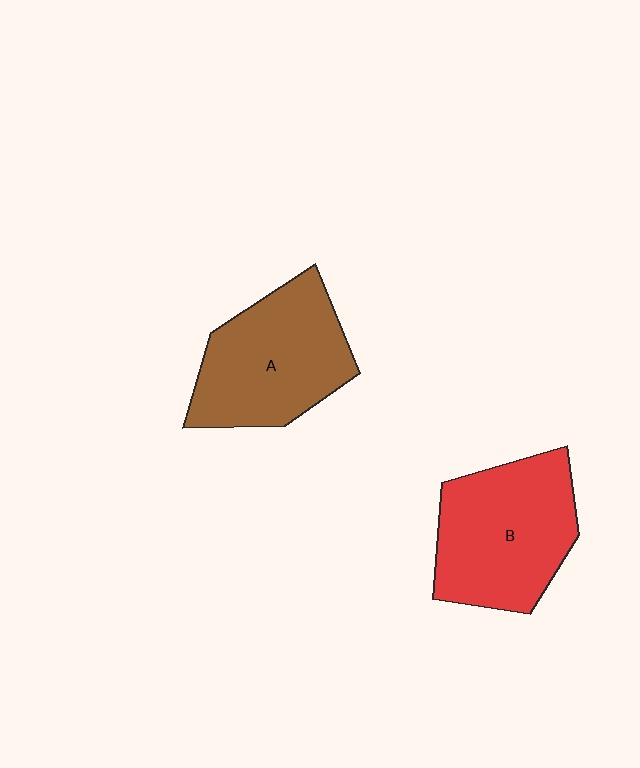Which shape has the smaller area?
Shape A (brown).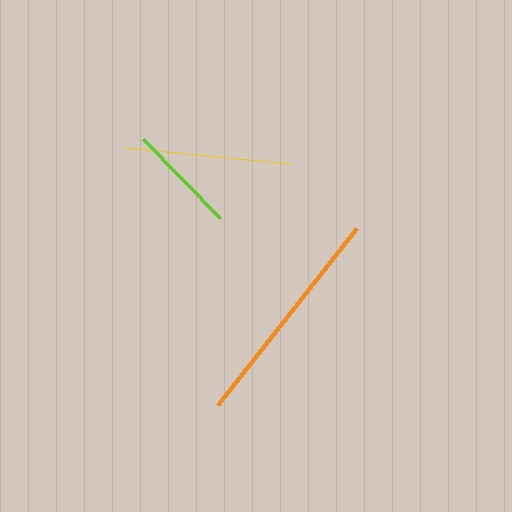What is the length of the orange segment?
The orange segment is approximately 226 pixels long.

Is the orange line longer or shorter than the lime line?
The orange line is longer than the lime line.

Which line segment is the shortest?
The lime line is the shortest at approximately 111 pixels.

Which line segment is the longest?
The orange line is the longest at approximately 226 pixels.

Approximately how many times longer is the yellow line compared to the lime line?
The yellow line is approximately 1.5 times the length of the lime line.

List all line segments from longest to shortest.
From longest to shortest: orange, yellow, lime.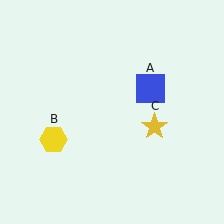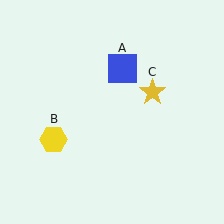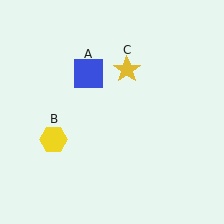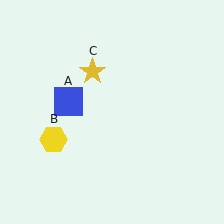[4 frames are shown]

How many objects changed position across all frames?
2 objects changed position: blue square (object A), yellow star (object C).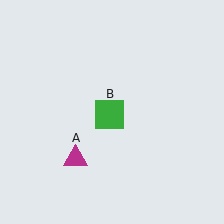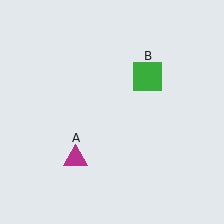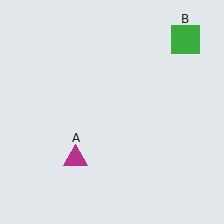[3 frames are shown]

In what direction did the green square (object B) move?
The green square (object B) moved up and to the right.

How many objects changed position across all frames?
1 object changed position: green square (object B).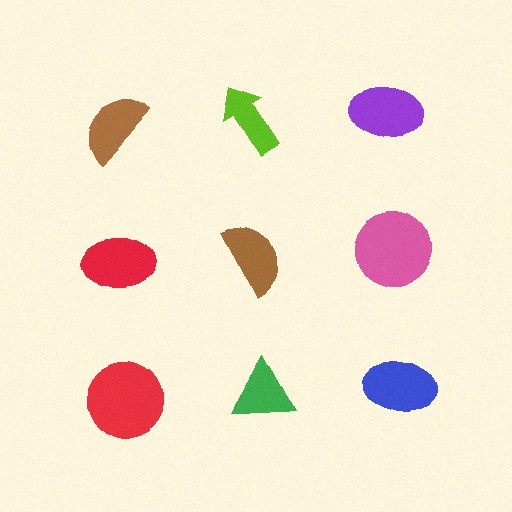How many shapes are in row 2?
3 shapes.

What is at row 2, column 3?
A pink circle.